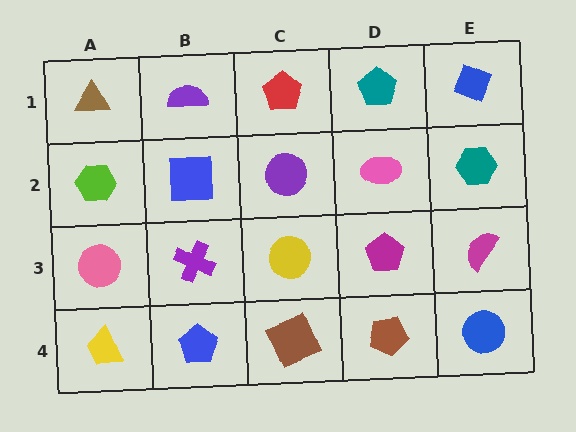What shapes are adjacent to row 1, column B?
A blue square (row 2, column B), a brown triangle (row 1, column A), a red pentagon (row 1, column C).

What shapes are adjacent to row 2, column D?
A teal pentagon (row 1, column D), a magenta pentagon (row 3, column D), a purple circle (row 2, column C), a teal hexagon (row 2, column E).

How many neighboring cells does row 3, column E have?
3.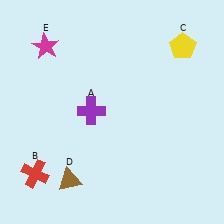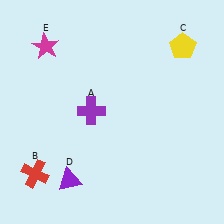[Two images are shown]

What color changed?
The triangle (D) changed from brown in Image 1 to purple in Image 2.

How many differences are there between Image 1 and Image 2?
There is 1 difference between the two images.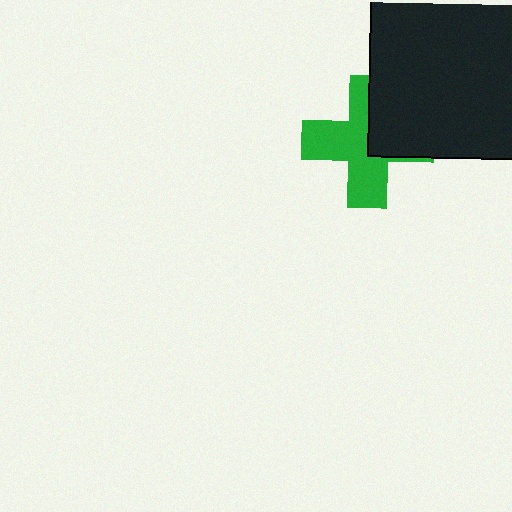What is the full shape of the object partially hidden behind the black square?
The partially hidden object is a green cross.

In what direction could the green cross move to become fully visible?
The green cross could move toward the lower-left. That would shift it out from behind the black square entirely.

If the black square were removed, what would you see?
You would see the complete green cross.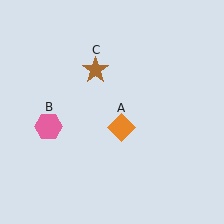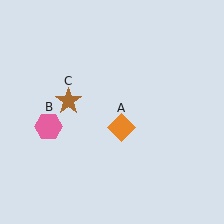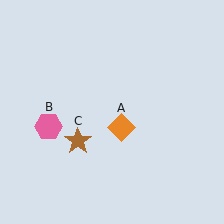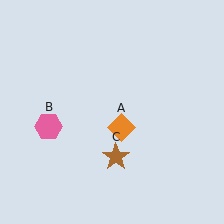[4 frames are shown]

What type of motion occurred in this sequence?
The brown star (object C) rotated counterclockwise around the center of the scene.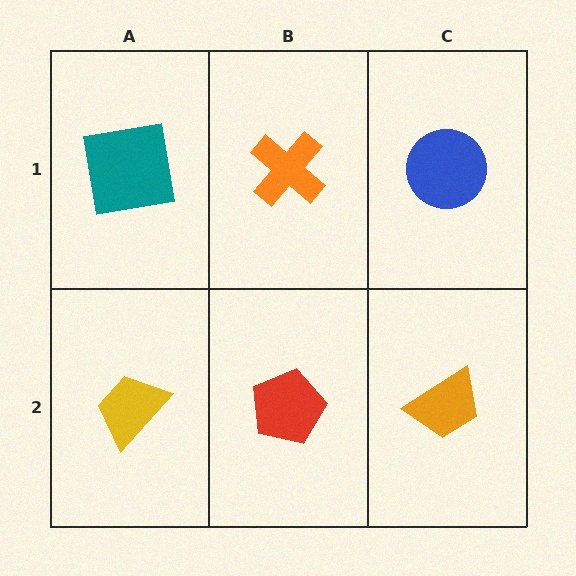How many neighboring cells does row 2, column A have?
2.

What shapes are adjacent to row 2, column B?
An orange cross (row 1, column B), a yellow trapezoid (row 2, column A), an orange trapezoid (row 2, column C).